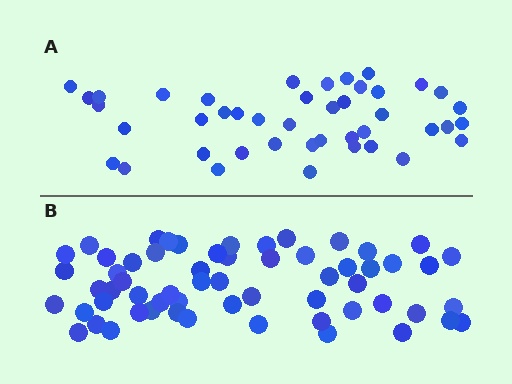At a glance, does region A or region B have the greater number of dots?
Region B (the bottom region) has more dots.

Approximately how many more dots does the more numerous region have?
Region B has approximately 15 more dots than region A.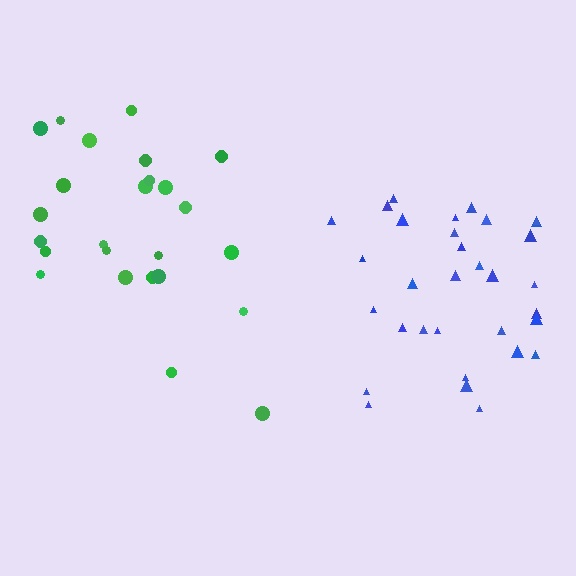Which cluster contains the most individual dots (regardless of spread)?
Blue (32).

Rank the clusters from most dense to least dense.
blue, green.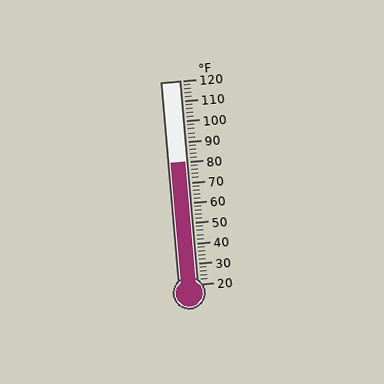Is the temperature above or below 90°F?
The temperature is below 90°F.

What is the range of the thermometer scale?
The thermometer scale ranges from 20°F to 120°F.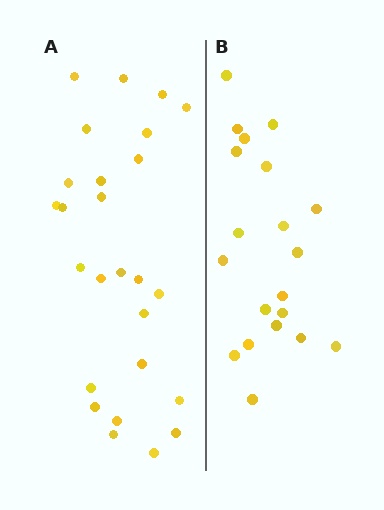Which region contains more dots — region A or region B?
Region A (the left region) has more dots.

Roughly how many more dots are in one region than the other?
Region A has about 6 more dots than region B.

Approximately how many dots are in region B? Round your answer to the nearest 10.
About 20 dots.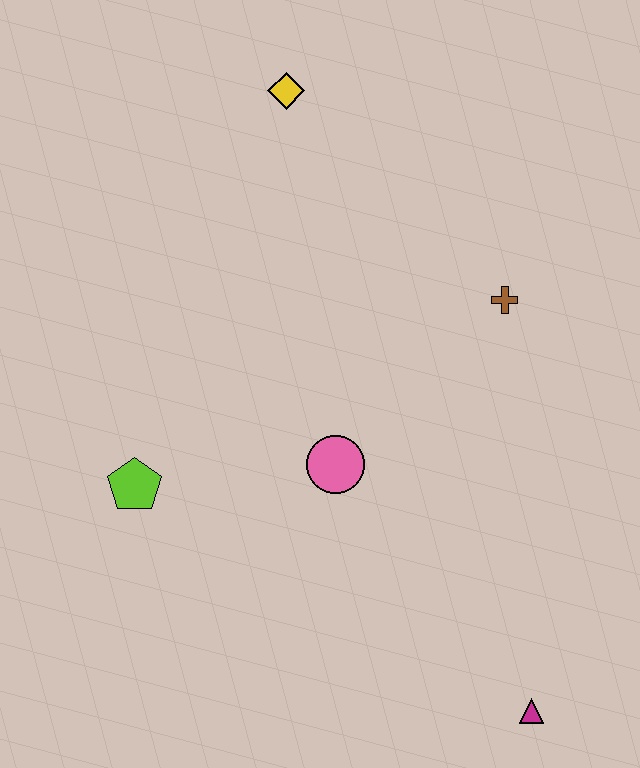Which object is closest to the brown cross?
The pink circle is closest to the brown cross.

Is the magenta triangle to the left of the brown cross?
No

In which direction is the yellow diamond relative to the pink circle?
The yellow diamond is above the pink circle.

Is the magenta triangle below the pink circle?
Yes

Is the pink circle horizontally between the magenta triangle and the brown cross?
No